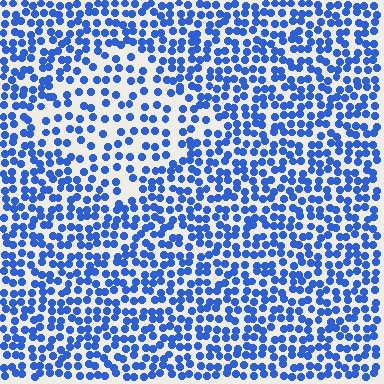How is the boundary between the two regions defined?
The boundary is defined by a change in element density (approximately 1.8x ratio). All elements are the same color, size, and shape.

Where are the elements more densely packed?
The elements are more densely packed outside the diamond boundary.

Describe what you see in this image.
The image contains small blue elements arranged at two different densities. A diamond-shaped region is visible where the elements are less densely packed than the surrounding area.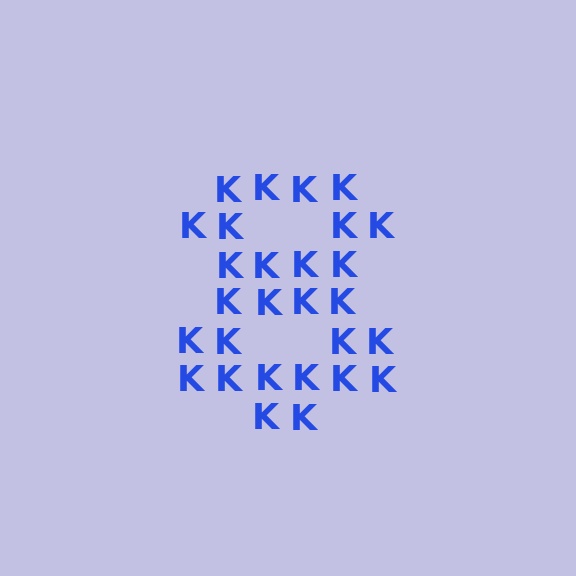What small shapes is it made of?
It is made of small letter K's.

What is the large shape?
The large shape is the digit 8.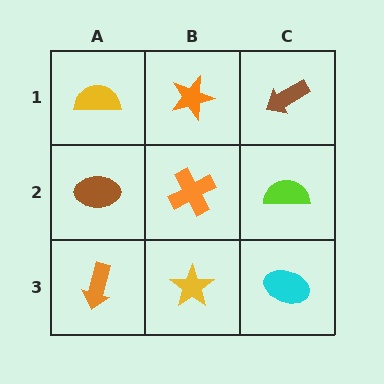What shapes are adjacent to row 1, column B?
An orange cross (row 2, column B), a yellow semicircle (row 1, column A), a brown arrow (row 1, column C).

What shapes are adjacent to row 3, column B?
An orange cross (row 2, column B), an orange arrow (row 3, column A), a cyan ellipse (row 3, column C).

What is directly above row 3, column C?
A lime semicircle.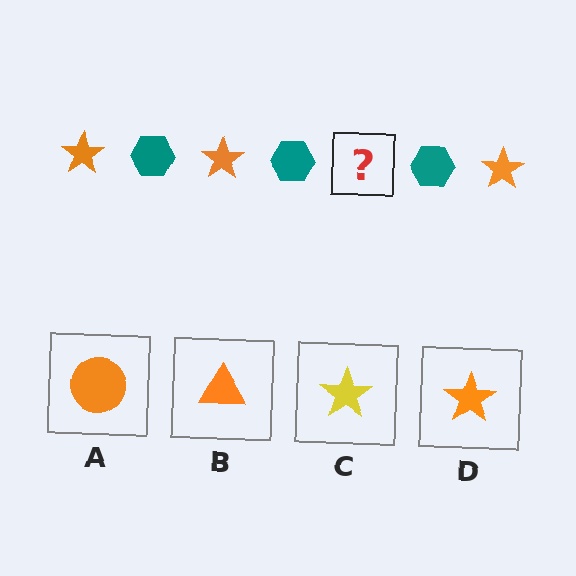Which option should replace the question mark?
Option D.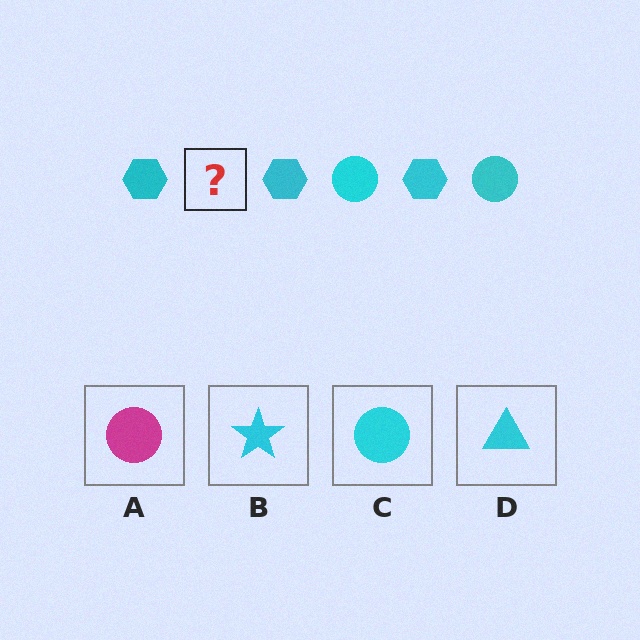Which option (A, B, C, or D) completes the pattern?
C.